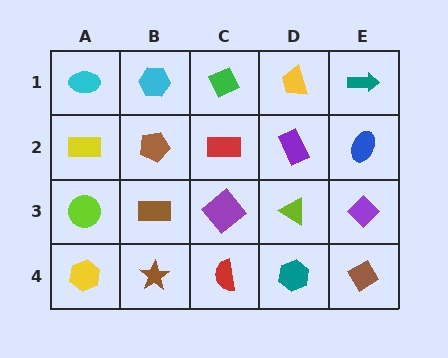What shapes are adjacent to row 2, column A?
A cyan ellipse (row 1, column A), a lime circle (row 3, column A), a brown pentagon (row 2, column B).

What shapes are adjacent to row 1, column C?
A red rectangle (row 2, column C), a cyan hexagon (row 1, column B), a yellow trapezoid (row 1, column D).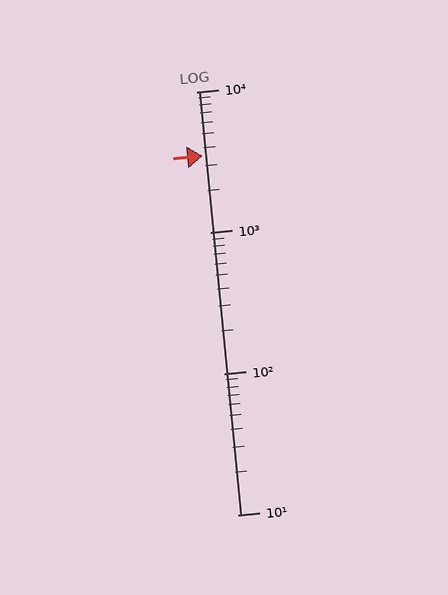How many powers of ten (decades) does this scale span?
The scale spans 3 decades, from 10 to 10000.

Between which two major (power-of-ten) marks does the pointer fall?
The pointer is between 1000 and 10000.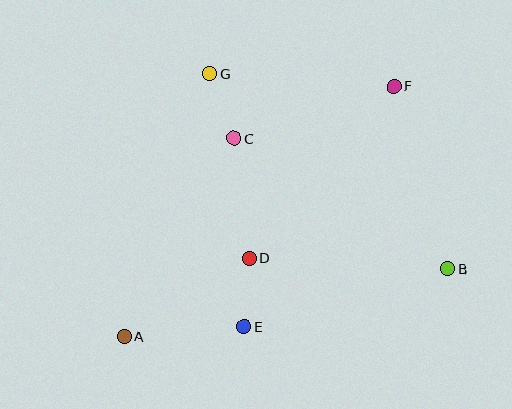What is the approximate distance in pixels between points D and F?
The distance between D and F is approximately 224 pixels.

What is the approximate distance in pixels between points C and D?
The distance between C and D is approximately 121 pixels.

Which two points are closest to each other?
Points D and E are closest to each other.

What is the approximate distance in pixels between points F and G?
The distance between F and G is approximately 185 pixels.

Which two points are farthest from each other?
Points A and F are farthest from each other.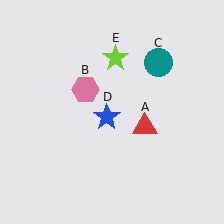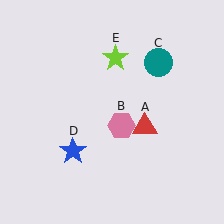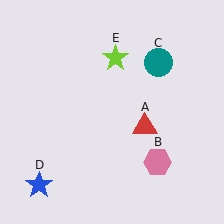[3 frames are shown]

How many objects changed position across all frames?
2 objects changed position: pink hexagon (object B), blue star (object D).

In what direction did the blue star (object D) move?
The blue star (object D) moved down and to the left.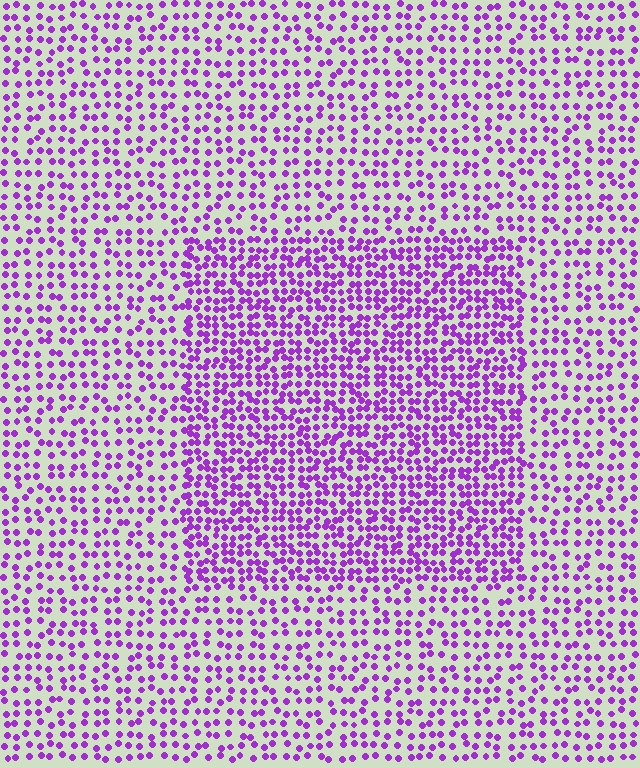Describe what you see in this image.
The image contains small purple elements arranged at two different densities. A rectangle-shaped region is visible where the elements are more densely packed than the surrounding area.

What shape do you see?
I see a rectangle.